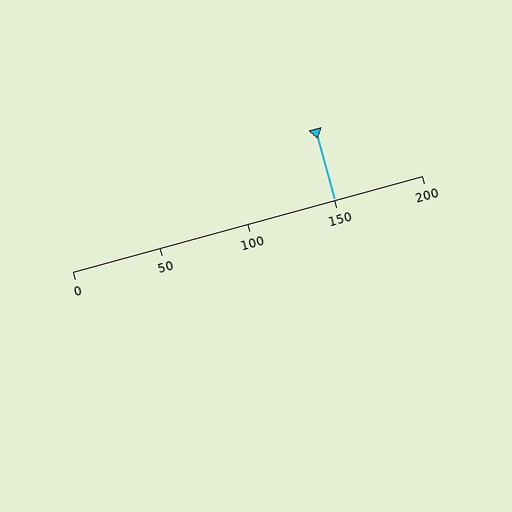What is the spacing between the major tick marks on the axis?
The major ticks are spaced 50 apart.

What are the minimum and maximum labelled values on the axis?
The axis runs from 0 to 200.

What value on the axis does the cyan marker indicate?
The marker indicates approximately 150.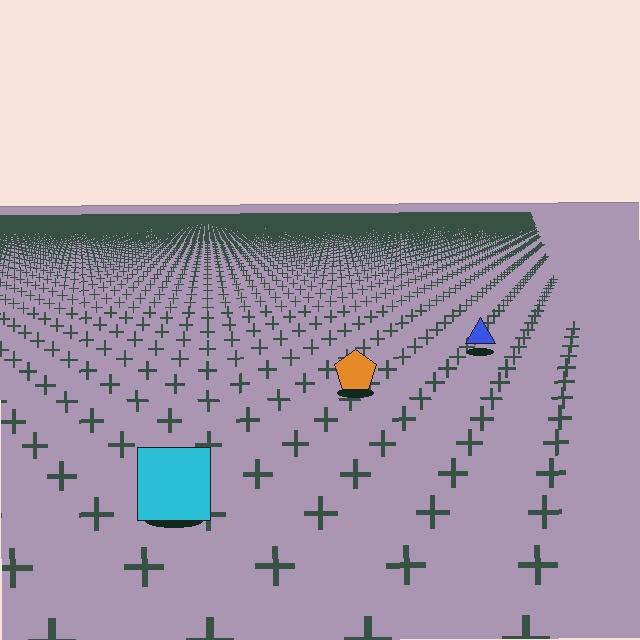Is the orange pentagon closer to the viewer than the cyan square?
No. The cyan square is closer — you can tell from the texture gradient: the ground texture is coarser near it.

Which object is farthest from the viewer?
The blue triangle is farthest from the viewer. It appears smaller and the ground texture around it is denser.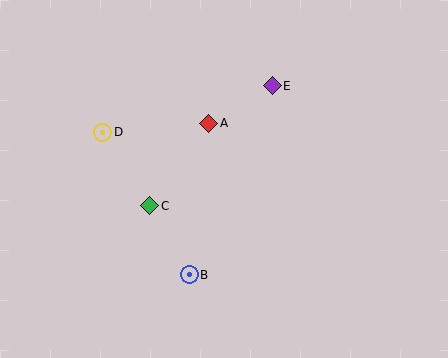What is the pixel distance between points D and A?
The distance between D and A is 106 pixels.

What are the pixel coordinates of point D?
Point D is at (103, 132).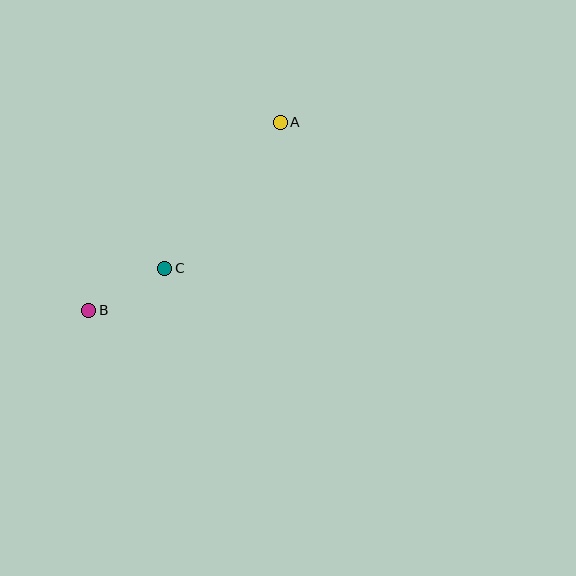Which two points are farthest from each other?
Points A and B are farthest from each other.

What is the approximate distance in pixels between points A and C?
The distance between A and C is approximately 186 pixels.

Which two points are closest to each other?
Points B and C are closest to each other.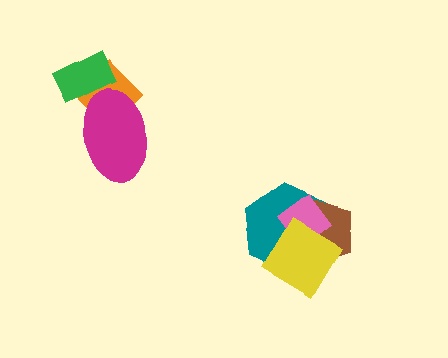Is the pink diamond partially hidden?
Yes, it is partially covered by another shape.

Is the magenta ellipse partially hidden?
No, no other shape covers it.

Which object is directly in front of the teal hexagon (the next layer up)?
The brown pentagon is directly in front of the teal hexagon.